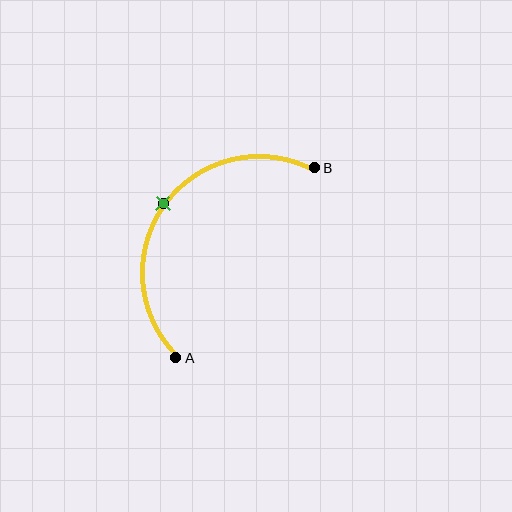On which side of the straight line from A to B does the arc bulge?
The arc bulges above and to the left of the straight line connecting A and B.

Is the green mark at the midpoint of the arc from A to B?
Yes. The green mark lies on the arc at equal arc-length from both A and B — it is the arc midpoint.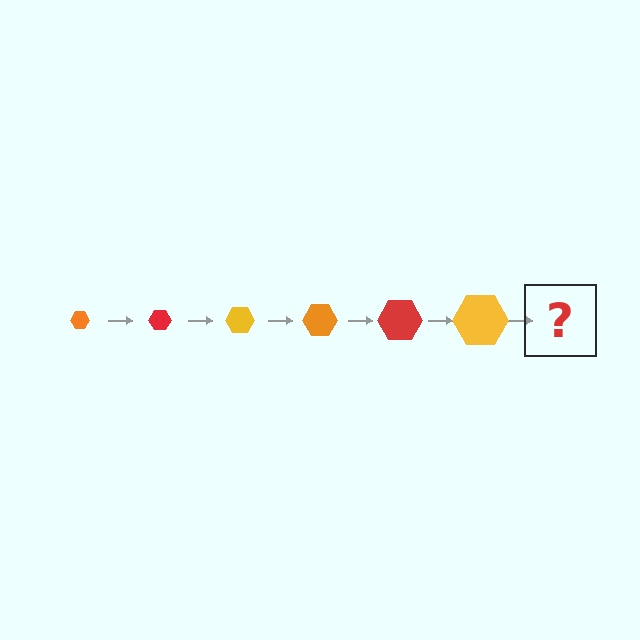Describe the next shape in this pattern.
It should be an orange hexagon, larger than the previous one.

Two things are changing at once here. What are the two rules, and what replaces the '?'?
The two rules are that the hexagon grows larger each step and the color cycles through orange, red, and yellow. The '?' should be an orange hexagon, larger than the previous one.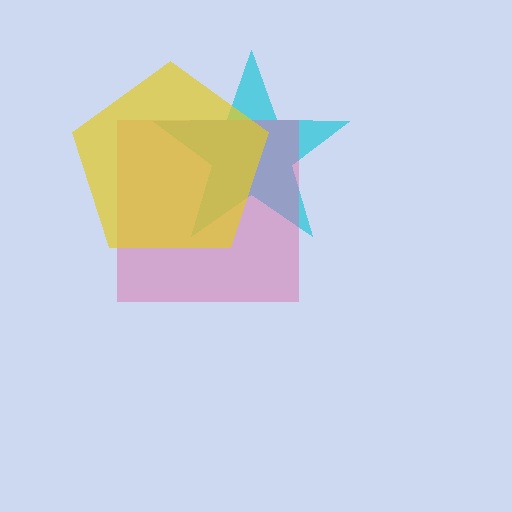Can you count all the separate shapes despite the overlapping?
Yes, there are 3 separate shapes.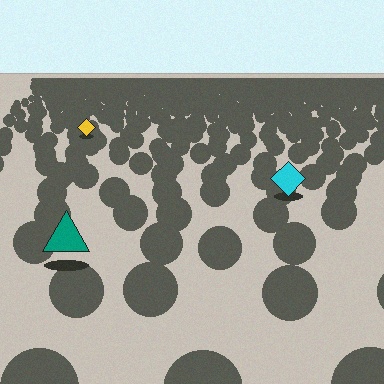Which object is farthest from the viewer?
The yellow diamond is farthest from the viewer. It appears smaller and the ground texture around it is denser.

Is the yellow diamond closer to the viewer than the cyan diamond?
No. The cyan diamond is closer — you can tell from the texture gradient: the ground texture is coarser near it.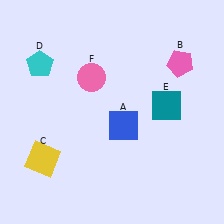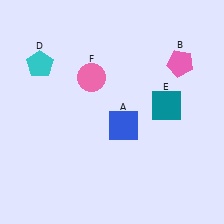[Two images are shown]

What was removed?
The yellow square (C) was removed in Image 2.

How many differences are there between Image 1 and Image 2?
There is 1 difference between the two images.